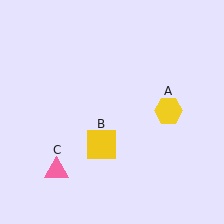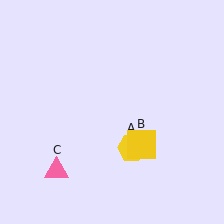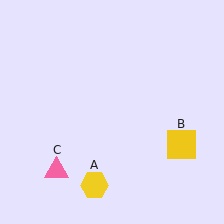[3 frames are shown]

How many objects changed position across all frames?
2 objects changed position: yellow hexagon (object A), yellow square (object B).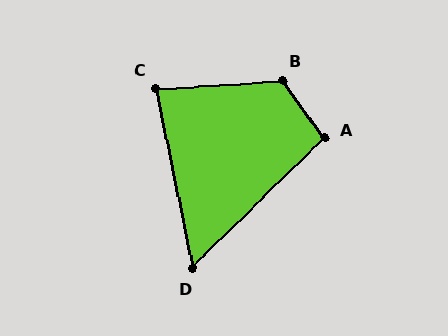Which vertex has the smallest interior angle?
D, at approximately 57 degrees.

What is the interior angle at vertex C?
Approximately 82 degrees (acute).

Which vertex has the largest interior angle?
B, at approximately 123 degrees.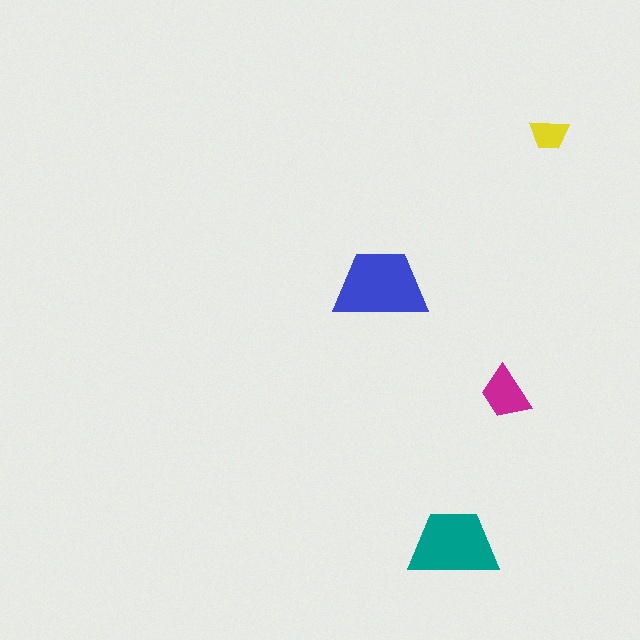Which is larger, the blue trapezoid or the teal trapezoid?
The blue one.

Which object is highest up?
The yellow trapezoid is topmost.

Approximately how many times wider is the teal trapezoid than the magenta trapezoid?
About 1.5 times wider.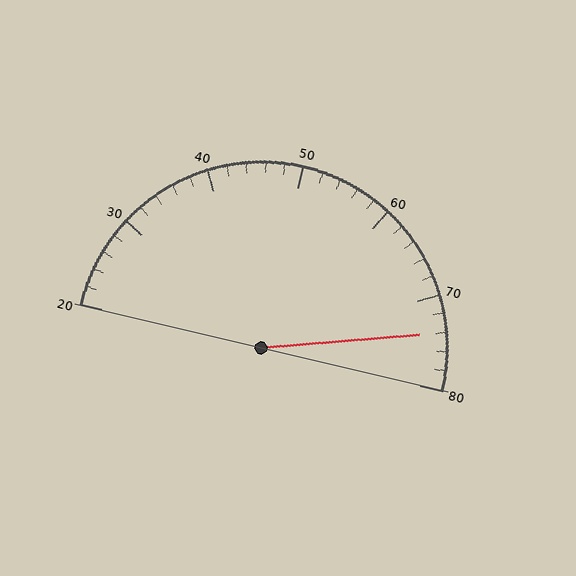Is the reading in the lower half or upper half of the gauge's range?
The reading is in the upper half of the range (20 to 80).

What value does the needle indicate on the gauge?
The needle indicates approximately 74.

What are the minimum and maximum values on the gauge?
The gauge ranges from 20 to 80.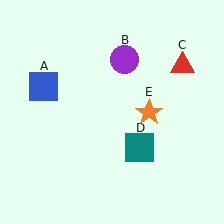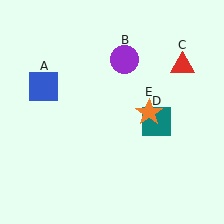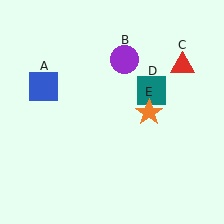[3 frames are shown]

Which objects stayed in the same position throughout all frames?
Blue square (object A) and purple circle (object B) and red triangle (object C) and orange star (object E) remained stationary.